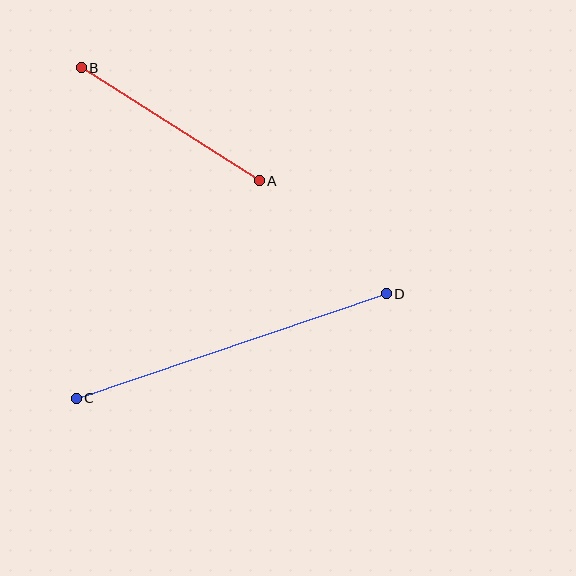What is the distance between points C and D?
The distance is approximately 327 pixels.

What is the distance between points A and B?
The distance is approximately 211 pixels.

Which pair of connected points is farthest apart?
Points C and D are farthest apart.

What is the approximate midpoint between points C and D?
The midpoint is at approximately (231, 346) pixels.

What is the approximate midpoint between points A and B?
The midpoint is at approximately (170, 124) pixels.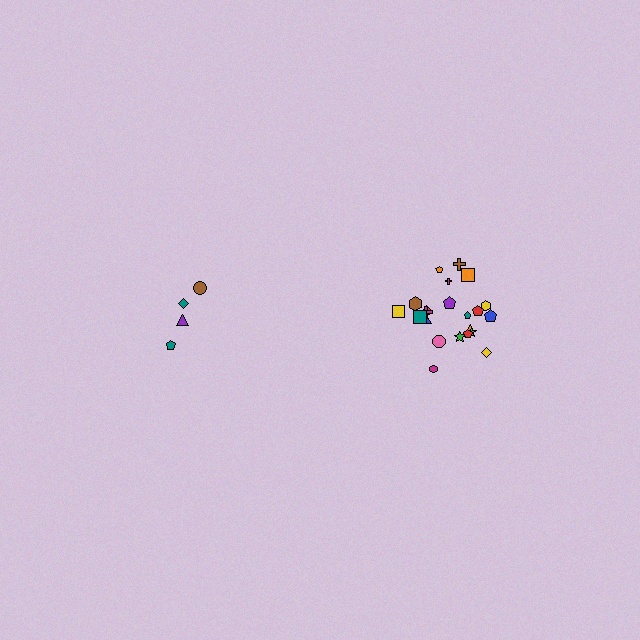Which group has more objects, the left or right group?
The right group.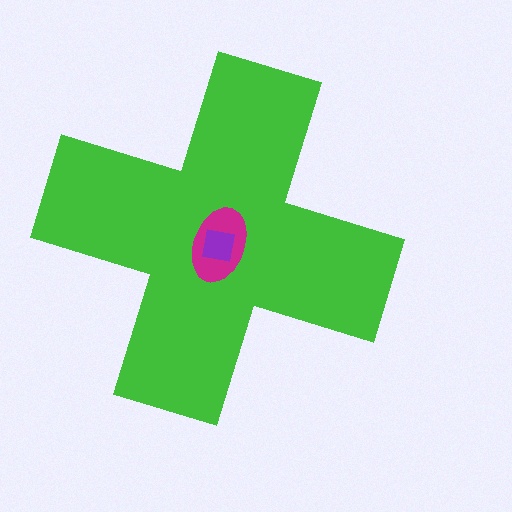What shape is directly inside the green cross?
The magenta ellipse.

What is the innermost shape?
The purple square.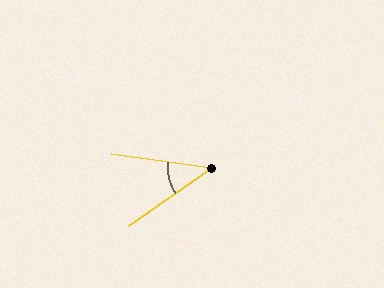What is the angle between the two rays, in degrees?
Approximately 43 degrees.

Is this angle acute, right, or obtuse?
It is acute.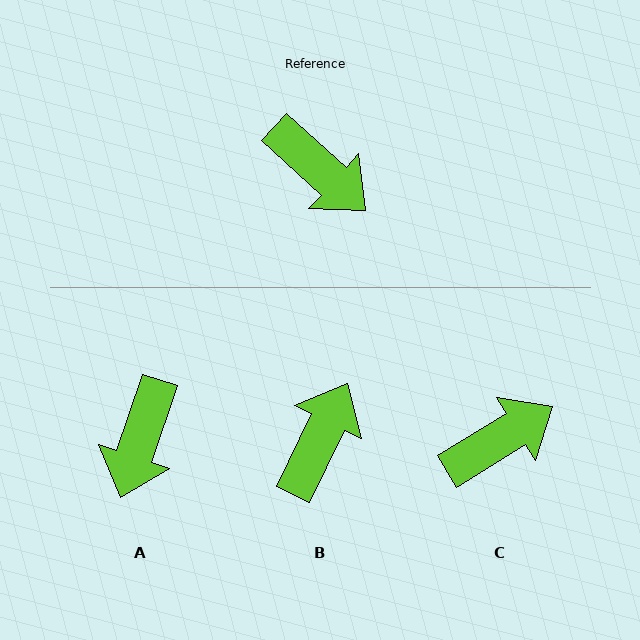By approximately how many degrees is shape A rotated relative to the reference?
Approximately 66 degrees clockwise.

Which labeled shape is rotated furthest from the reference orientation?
B, about 106 degrees away.